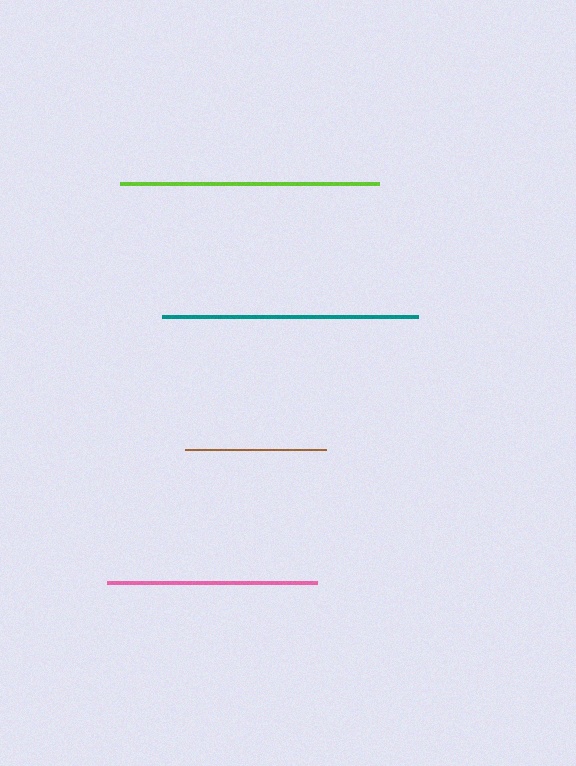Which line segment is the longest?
The lime line is the longest at approximately 259 pixels.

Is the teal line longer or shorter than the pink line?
The teal line is longer than the pink line.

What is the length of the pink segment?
The pink segment is approximately 210 pixels long.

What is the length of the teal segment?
The teal segment is approximately 255 pixels long.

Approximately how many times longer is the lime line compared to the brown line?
The lime line is approximately 1.8 times the length of the brown line.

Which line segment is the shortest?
The brown line is the shortest at approximately 141 pixels.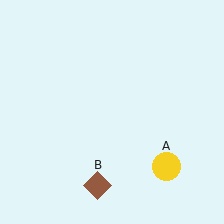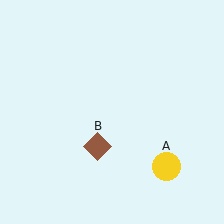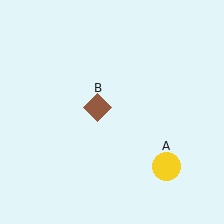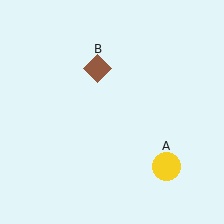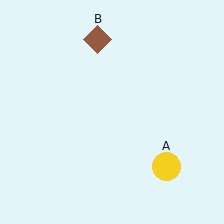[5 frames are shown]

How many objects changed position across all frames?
1 object changed position: brown diamond (object B).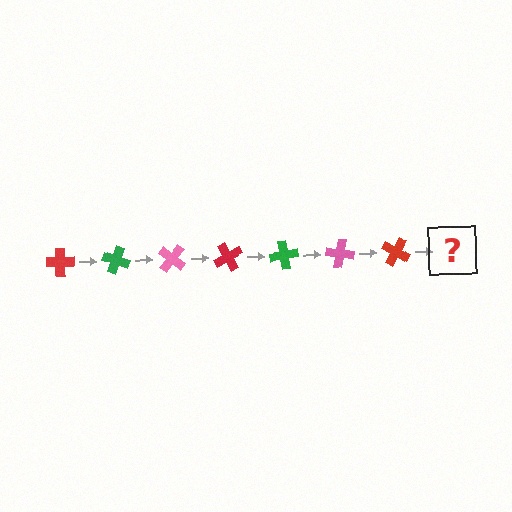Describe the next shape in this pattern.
It should be a green cross, rotated 140 degrees from the start.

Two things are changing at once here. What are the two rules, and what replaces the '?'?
The two rules are that it rotates 20 degrees each step and the color cycles through red, green, and pink. The '?' should be a green cross, rotated 140 degrees from the start.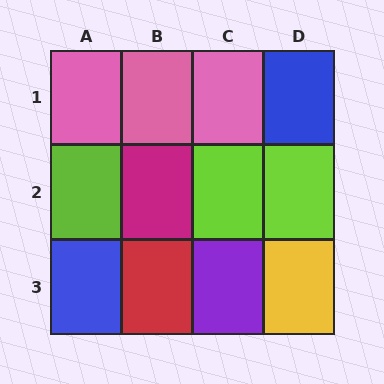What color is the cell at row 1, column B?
Pink.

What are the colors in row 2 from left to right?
Lime, magenta, lime, lime.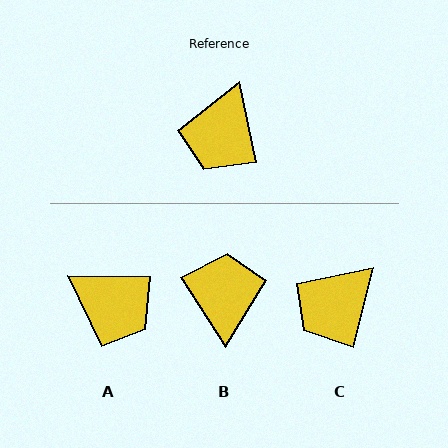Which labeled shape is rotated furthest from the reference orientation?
B, about 159 degrees away.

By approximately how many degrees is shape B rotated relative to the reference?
Approximately 159 degrees clockwise.